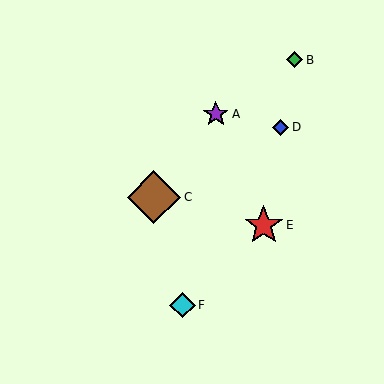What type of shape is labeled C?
Shape C is a brown diamond.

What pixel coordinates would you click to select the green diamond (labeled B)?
Click at (294, 60) to select the green diamond B.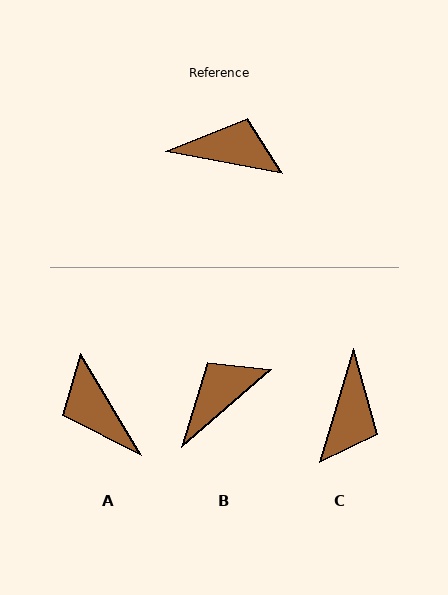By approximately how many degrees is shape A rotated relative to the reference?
Approximately 132 degrees counter-clockwise.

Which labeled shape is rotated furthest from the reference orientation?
A, about 132 degrees away.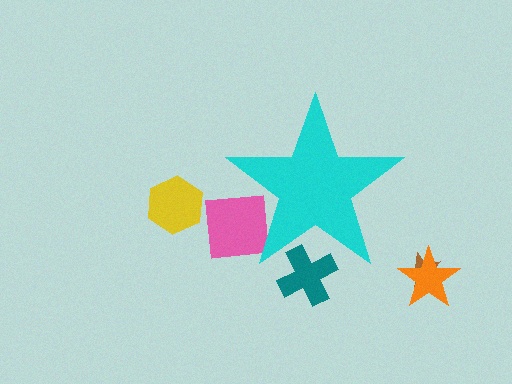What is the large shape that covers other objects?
A cyan star.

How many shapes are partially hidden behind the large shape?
2 shapes are partially hidden.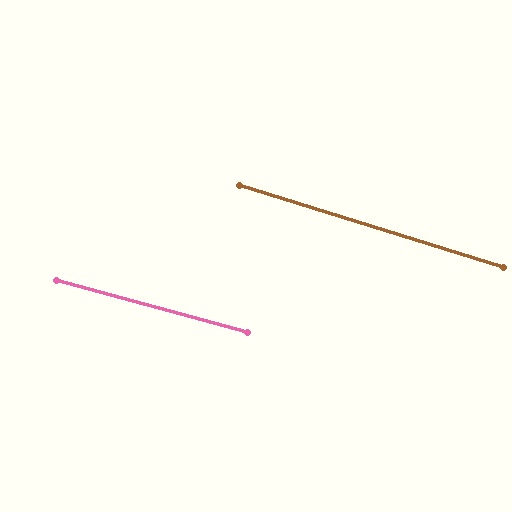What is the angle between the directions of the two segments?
Approximately 2 degrees.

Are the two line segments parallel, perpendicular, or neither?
Parallel — their directions differ by only 1.9°.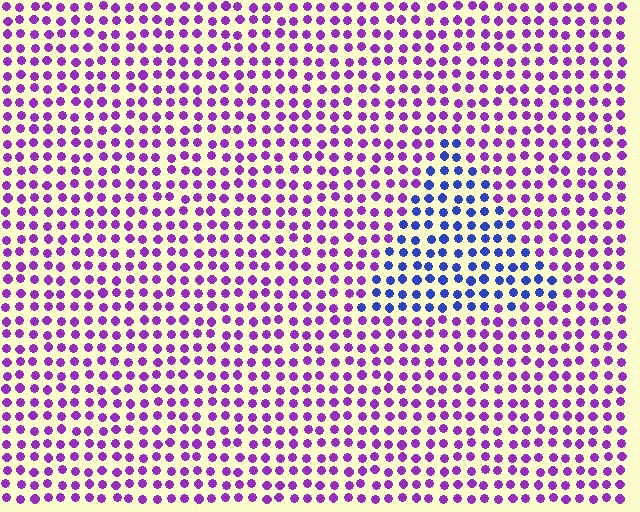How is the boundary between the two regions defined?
The boundary is defined purely by a slight shift in hue (about 53 degrees). Spacing, size, and orientation are identical on both sides.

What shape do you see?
I see a triangle.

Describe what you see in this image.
The image is filled with small purple elements in a uniform arrangement. A triangle-shaped region is visible where the elements are tinted to a slightly different hue, forming a subtle color boundary.